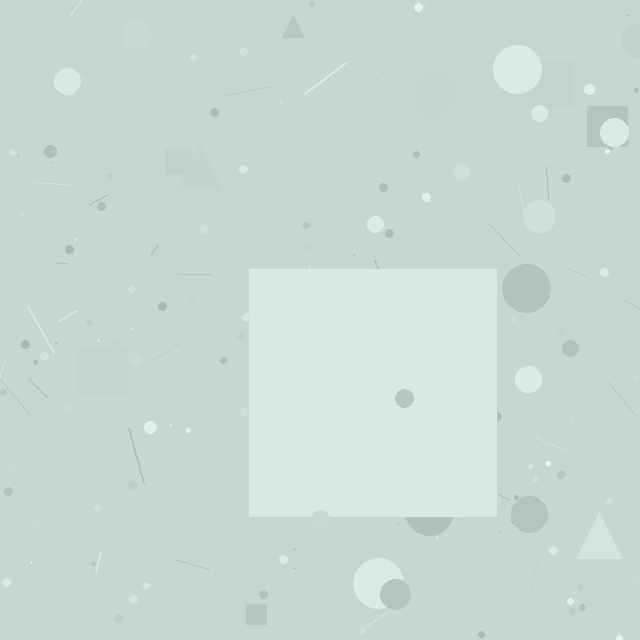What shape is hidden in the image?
A square is hidden in the image.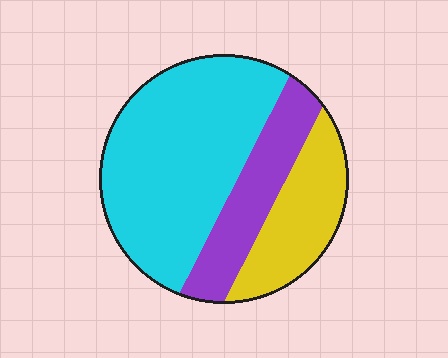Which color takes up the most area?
Cyan, at roughly 55%.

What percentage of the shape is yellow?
Yellow takes up about one quarter (1/4) of the shape.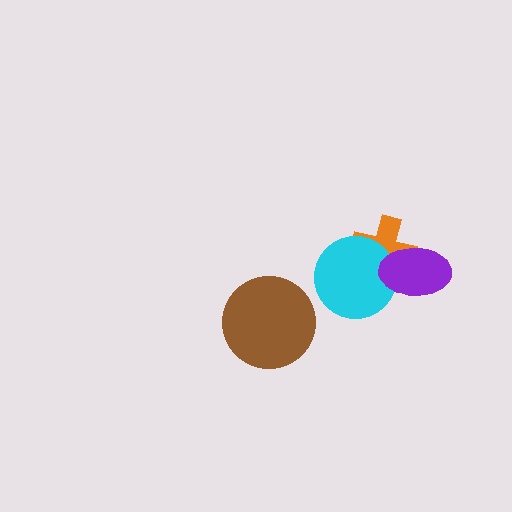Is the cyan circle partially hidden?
Yes, it is partially covered by another shape.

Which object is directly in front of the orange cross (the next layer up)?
The cyan circle is directly in front of the orange cross.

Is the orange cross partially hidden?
Yes, it is partially covered by another shape.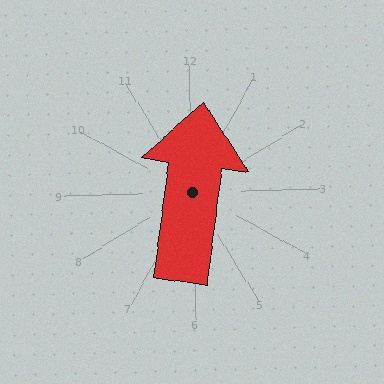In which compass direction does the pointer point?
North.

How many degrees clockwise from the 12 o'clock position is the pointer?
Approximately 9 degrees.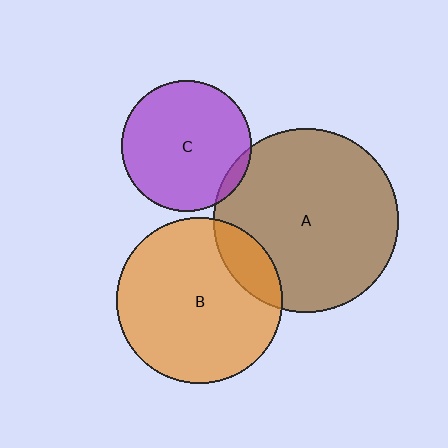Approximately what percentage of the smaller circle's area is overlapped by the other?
Approximately 15%.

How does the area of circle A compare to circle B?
Approximately 1.2 times.